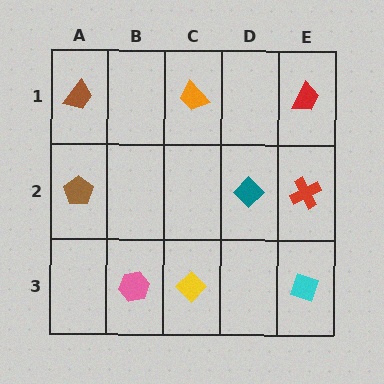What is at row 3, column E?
A cyan diamond.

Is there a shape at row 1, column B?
No, that cell is empty.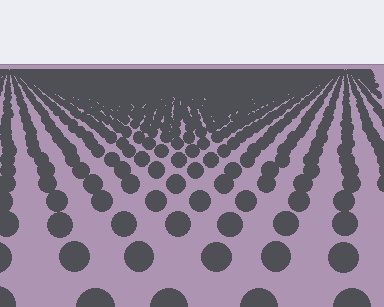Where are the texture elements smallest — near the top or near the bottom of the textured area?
Near the top.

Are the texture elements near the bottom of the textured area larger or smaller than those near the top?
Larger. Near the bottom, elements are closer to the viewer and appear at a bigger on-screen size.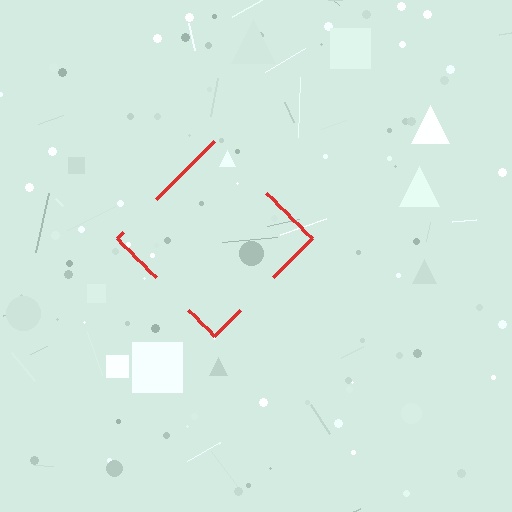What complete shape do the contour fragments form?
The contour fragments form a diamond.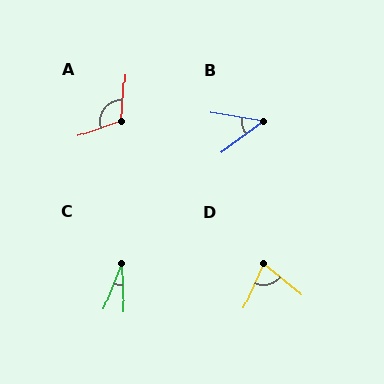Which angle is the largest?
A, at approximately 113 degrees.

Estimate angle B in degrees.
Approximately 45 degrees.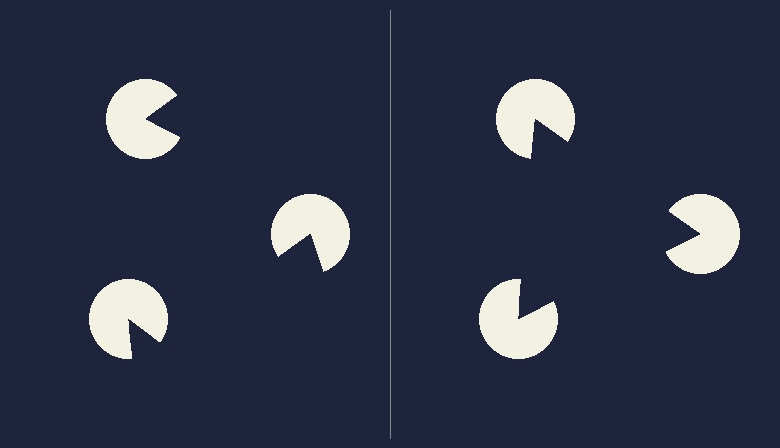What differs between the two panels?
The pac-man discs are positioned identically on both sides; only the wedge orientations differ. On the right they align to a triangle; on the left they are misaligned.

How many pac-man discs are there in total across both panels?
6 — 3 on each side.